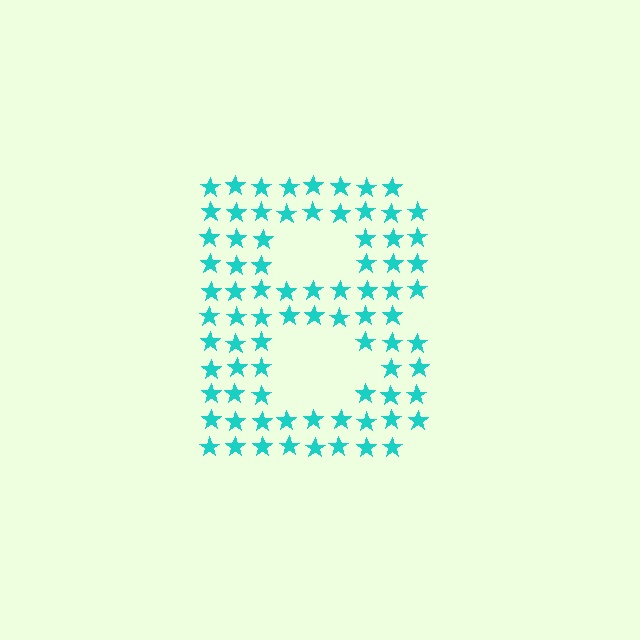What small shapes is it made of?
It is made of small stars.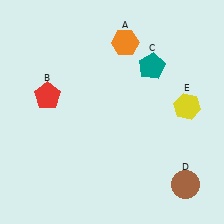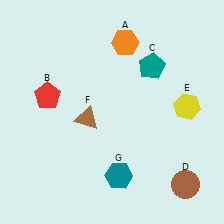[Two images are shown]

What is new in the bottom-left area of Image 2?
A brown triangle (F) was added in the bottom-left area of Image 2.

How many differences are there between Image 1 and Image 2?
There are 2 differences between the two images.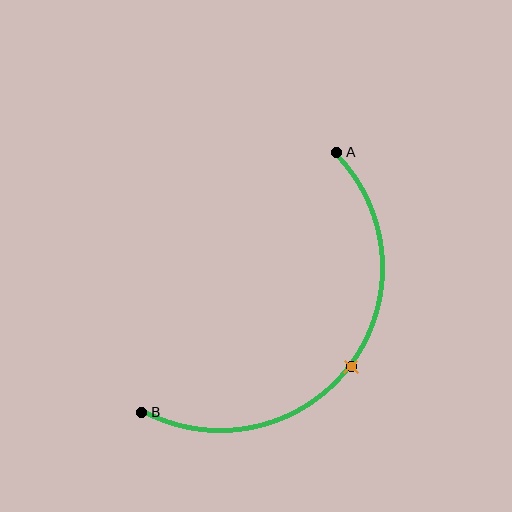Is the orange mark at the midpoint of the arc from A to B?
Yes. The orange mark lies on the arc at equal arc-length from both A and B — it is the arc midpoint.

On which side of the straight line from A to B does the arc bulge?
The arc bulges below and to the right of the straight line connecting A and B.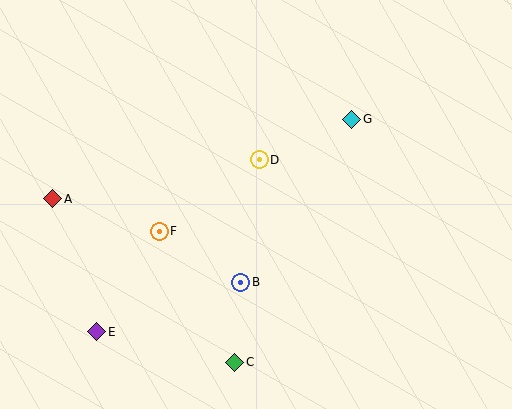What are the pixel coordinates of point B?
Point B is at (241, 282).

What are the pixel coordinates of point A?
Point A is at (53, 199).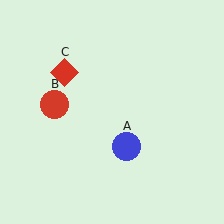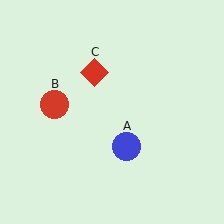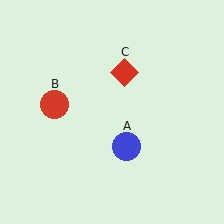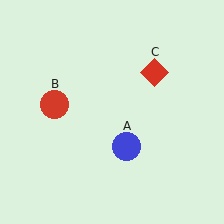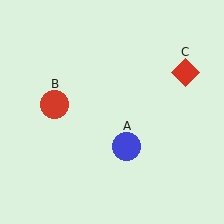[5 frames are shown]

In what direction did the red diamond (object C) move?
The red diamond (object C) moved right.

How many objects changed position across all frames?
1 object changed position: red diamond (object C).